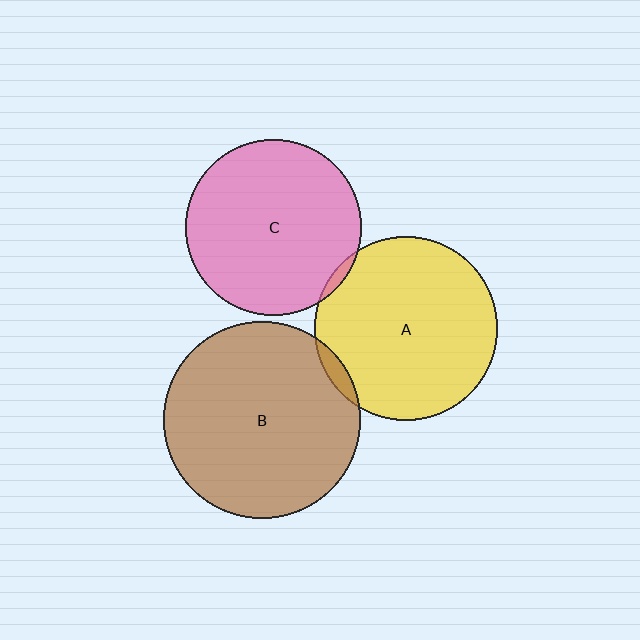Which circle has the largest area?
Circle B (brown).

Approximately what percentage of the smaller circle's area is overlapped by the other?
Approximately 5%.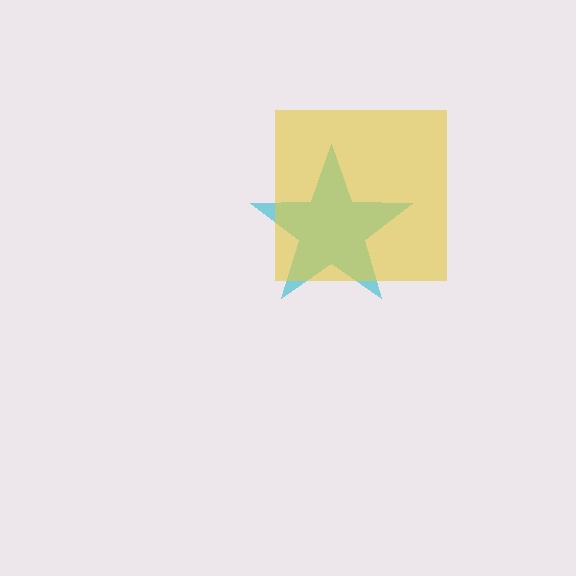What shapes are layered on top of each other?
The layered shapes are: a cyan star, a yellow square.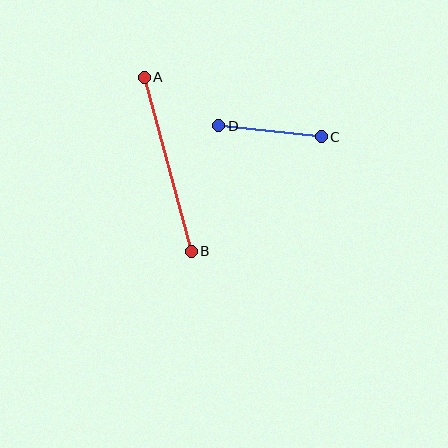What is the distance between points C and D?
The distance is approximately 103 pixels.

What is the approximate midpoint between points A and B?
The midpoint is at approximately (168, 164) pixels.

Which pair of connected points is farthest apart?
Points A and B are farthest apart.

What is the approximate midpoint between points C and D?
The midpoint is at approximately (270, 131) pixels.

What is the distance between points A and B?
The distance is approximately 180 pixels.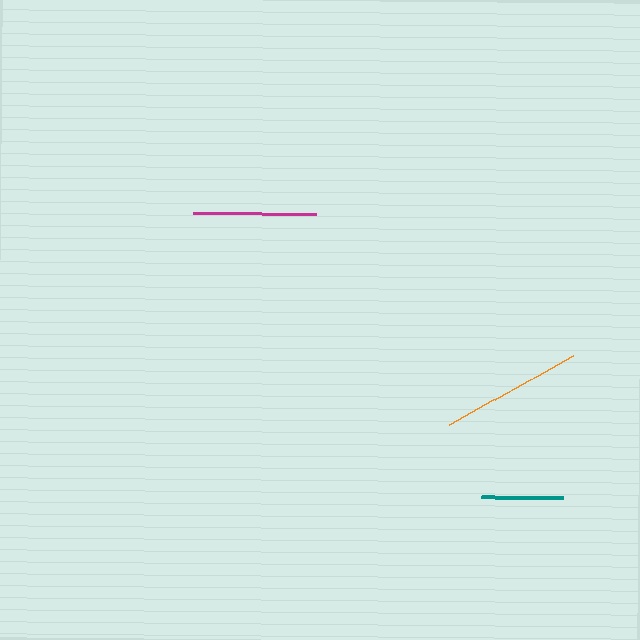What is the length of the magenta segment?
The magenta segment is approximately 123 pixels long.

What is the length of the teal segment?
The teal segment is approximately 82 pixels long.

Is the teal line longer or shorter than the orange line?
The orange line is longer than the teal line.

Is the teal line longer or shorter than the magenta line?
The magenta line is longer than the teal line.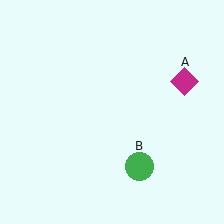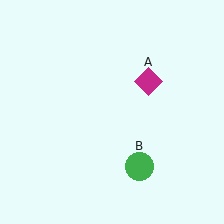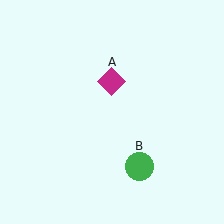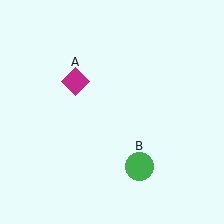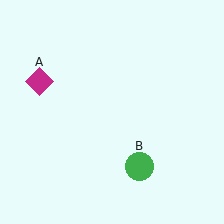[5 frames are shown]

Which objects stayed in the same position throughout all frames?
Green circle (object B) remained stationary.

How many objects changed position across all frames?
1 object changed position: magenta diamond (object A).